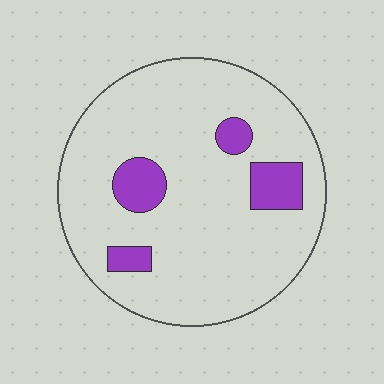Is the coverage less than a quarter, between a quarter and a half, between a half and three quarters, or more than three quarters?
Less than a quarter.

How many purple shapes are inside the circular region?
4.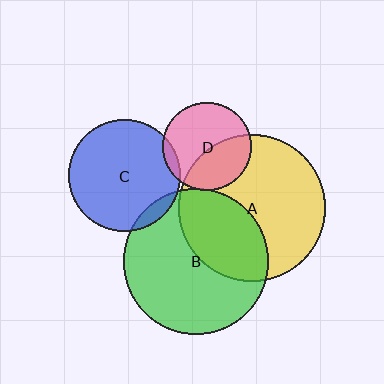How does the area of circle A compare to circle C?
Approximately 1.7 times.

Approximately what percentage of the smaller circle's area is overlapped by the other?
Approximately 5%.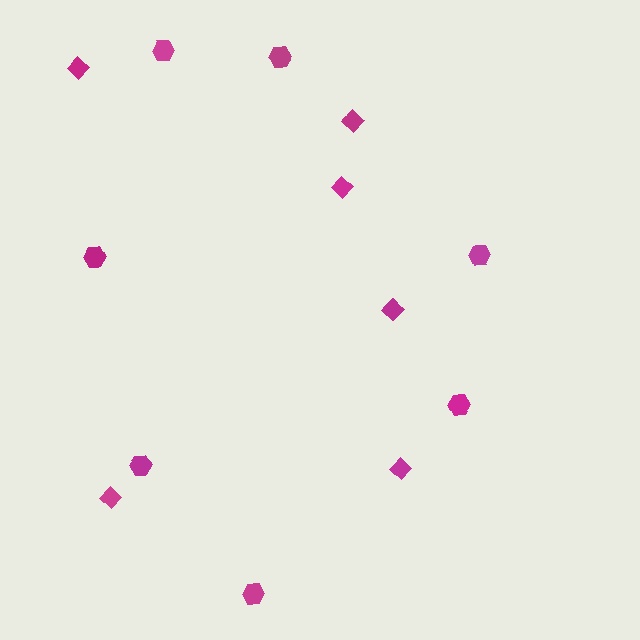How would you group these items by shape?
There are 2 groups: one group of hexagons (7) and one group of diamonds (6).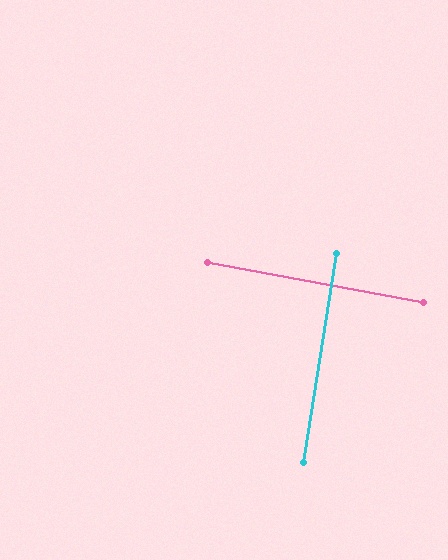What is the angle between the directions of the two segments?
Approximately 89 degrees.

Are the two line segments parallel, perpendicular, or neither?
Perpendicular — they meet at approximately 89°.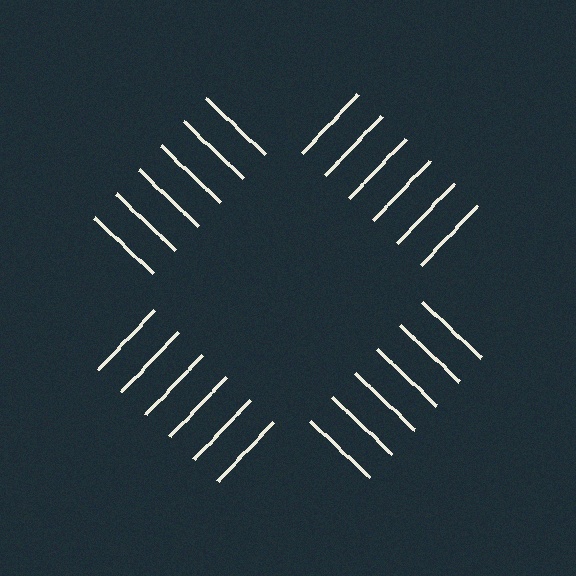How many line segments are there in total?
24 — 6 along each of the 4 edges.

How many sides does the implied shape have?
4 sides — the line-ends trace a square.